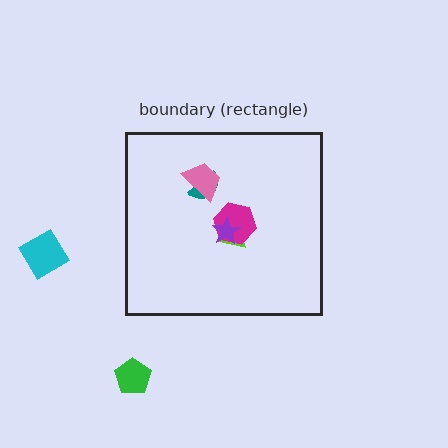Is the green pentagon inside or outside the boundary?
Outside.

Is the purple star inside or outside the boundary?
Inside.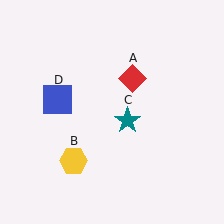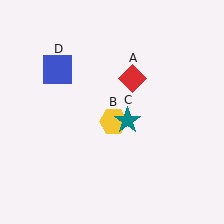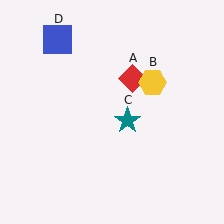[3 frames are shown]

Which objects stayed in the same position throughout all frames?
Red diamond (object A) and teal star (object C) remained stationary.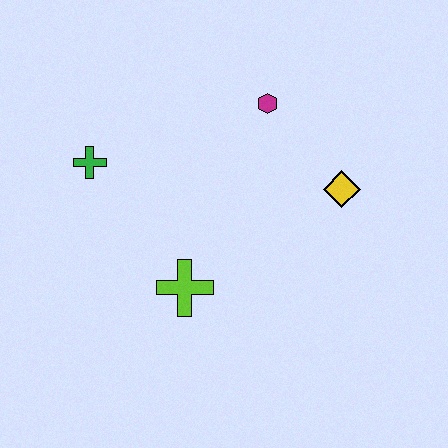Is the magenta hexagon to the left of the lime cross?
No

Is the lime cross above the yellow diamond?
No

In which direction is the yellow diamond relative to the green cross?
The yellow diamond is to the right of the green cross.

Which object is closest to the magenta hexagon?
The yellow diamond is closest to the magenta hexagon.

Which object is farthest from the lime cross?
The magenta hexagon is farthest from the lime cross.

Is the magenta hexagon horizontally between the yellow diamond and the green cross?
Yes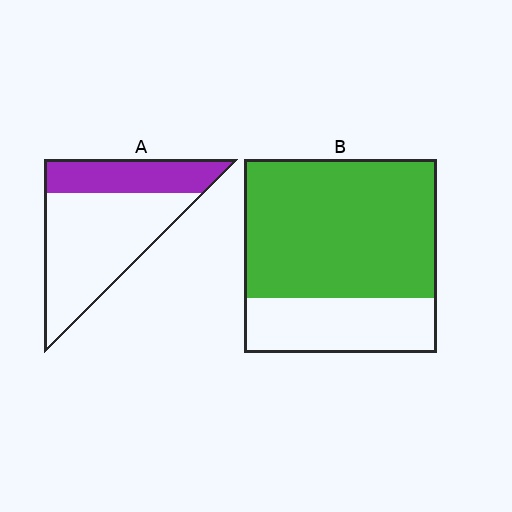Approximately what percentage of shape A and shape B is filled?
A is approximately 30% and B is approximately 70%.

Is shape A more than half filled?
No.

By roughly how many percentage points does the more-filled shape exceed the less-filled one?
By roughly 40 percentage points (B over A).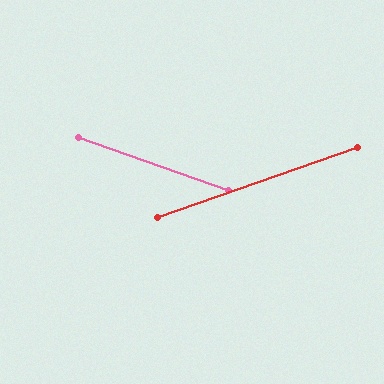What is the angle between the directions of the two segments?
Approximately 39 degrees.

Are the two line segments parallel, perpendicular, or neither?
Neither parallel nor perpendicular — they differ by about 39°.